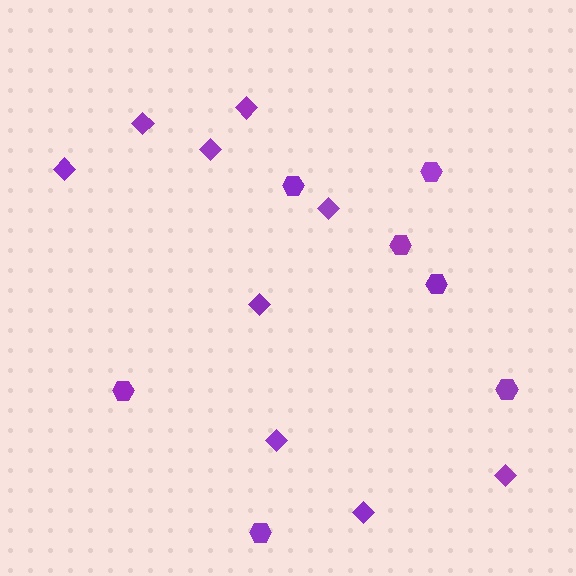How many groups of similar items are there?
There are 2 groups: one group of hexagons (7) and one group of diamonds (9).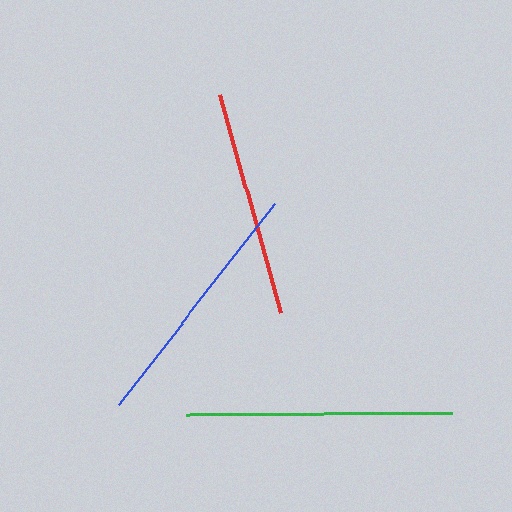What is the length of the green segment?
The green segment is approximately 266 pixels long.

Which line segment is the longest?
The green line is the longest at approximately 266 pixels.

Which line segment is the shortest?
The red line is the shortest at approximately 226 pixels.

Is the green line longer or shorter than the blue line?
The green line is longer than the blue line.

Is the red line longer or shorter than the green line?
The green line is longer than the red line.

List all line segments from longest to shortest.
From longest to shortest: green, blue, red.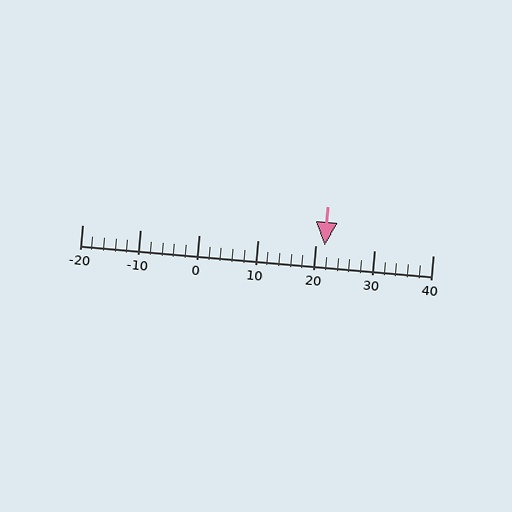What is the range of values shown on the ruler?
The ruler shows values from -20 to 40.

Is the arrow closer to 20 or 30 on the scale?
The arrow is closer to 20.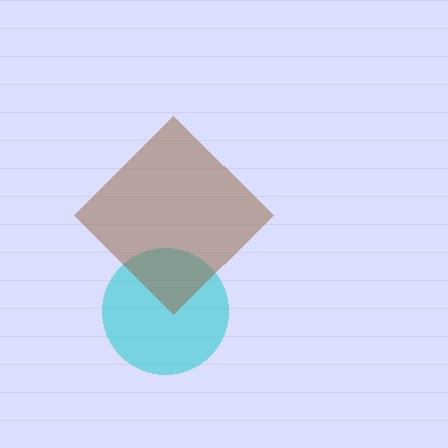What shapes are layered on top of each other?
The layered shapes are: a cyan circle, a brown diamond.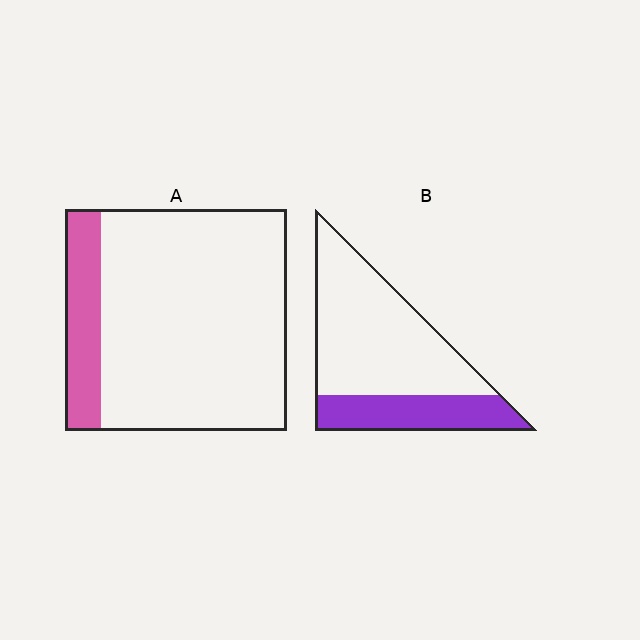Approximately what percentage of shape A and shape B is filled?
A is approximately 15% and B is approximately 30%.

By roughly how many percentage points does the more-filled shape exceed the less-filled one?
By roughly 15 percentage points (B over A).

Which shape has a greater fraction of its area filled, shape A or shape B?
Shape B.